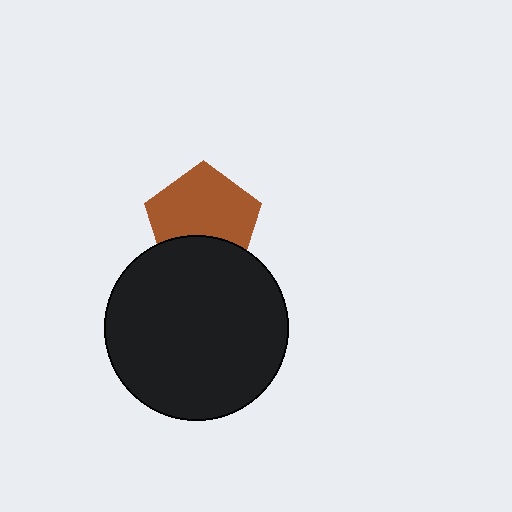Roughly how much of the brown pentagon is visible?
Most of it is visible (roughly 69%).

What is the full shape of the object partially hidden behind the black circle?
The partially hidden object is a brown pentagon.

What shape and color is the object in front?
The object in front is a black circle.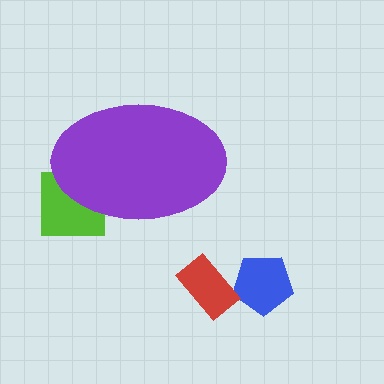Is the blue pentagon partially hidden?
No, the blue pentagon is fully visible.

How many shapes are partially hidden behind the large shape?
1 shape is partially hidden.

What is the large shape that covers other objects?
A purple ellipse.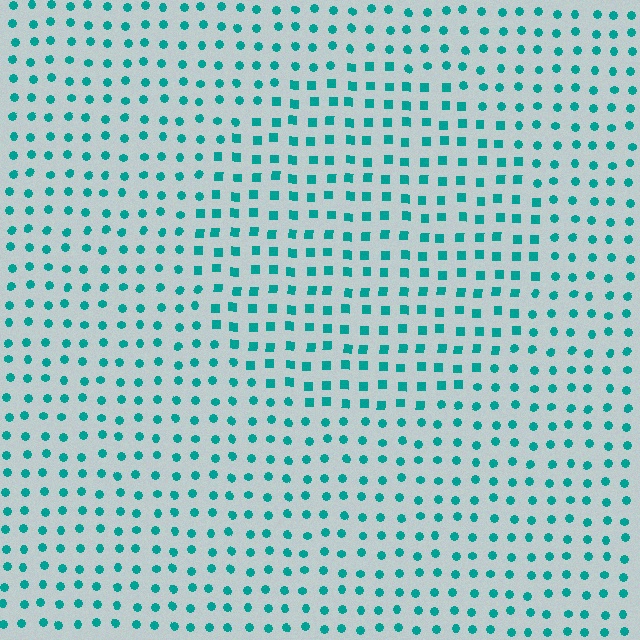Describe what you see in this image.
The image is filled with small teal elements arranged in a uniform grid. A circle-shaped region contains squares, while the surrounding area contains circles. The boundary is defined purely by the change in element shape.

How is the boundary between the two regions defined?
The boundary is defined by a change in element shape: squares inside vs. circles outside. All elements share the same color and spacing.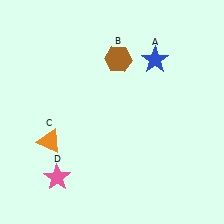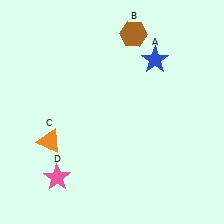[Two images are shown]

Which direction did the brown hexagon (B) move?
The brown hexagon (B) moved up.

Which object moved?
The brown hexagon (B) moved up.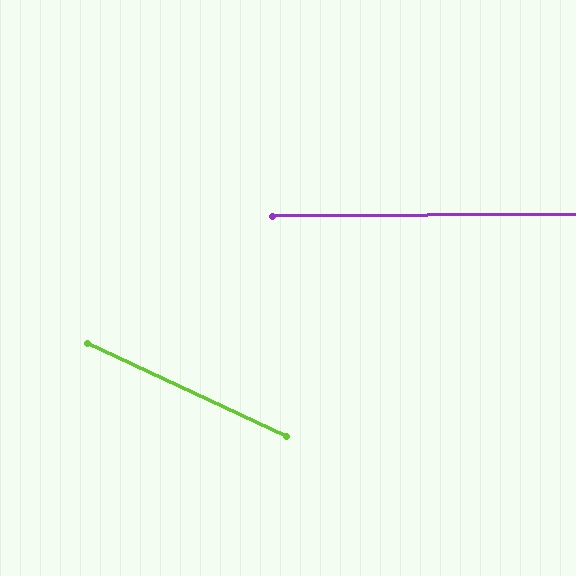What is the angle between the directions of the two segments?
Approximately 25 degrees.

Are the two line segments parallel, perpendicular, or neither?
Neither parallel nor perpendicular — they differ by about 25°.